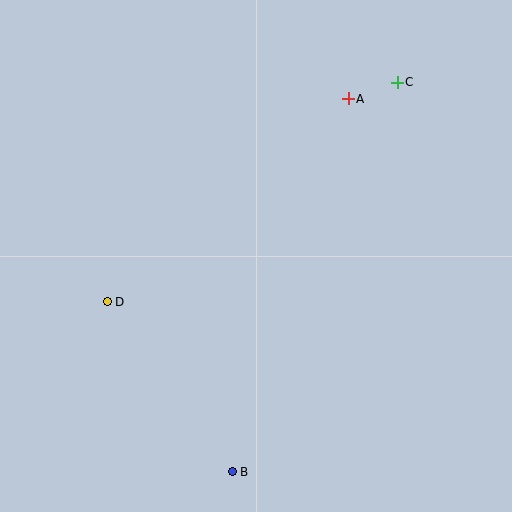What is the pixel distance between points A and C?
The distance between A and C is 52 pixels.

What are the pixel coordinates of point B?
Point B is at (232, 472).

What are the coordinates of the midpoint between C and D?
The midpoint between C and D is at (252, 192).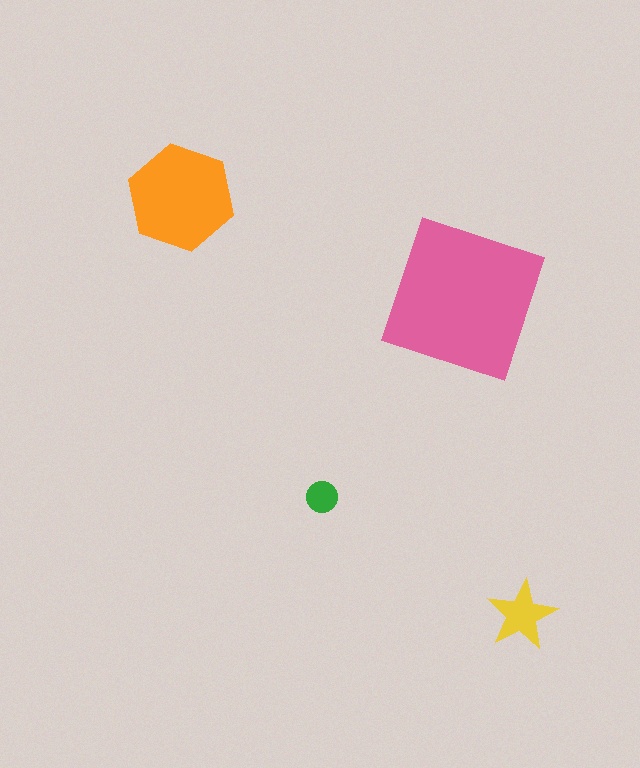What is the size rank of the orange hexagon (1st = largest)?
2nd.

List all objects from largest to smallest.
The pink square, the orange hexagon, the yellow star, the green circle.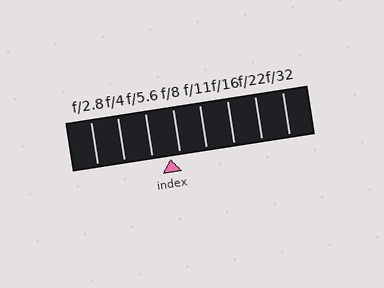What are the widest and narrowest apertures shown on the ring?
The widest aperture shown is f/2.8 and the narrowest is f/32.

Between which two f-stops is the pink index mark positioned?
The index mark is between f/5.6 and f/8.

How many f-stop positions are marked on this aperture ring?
There are 8 f-stop positions marked.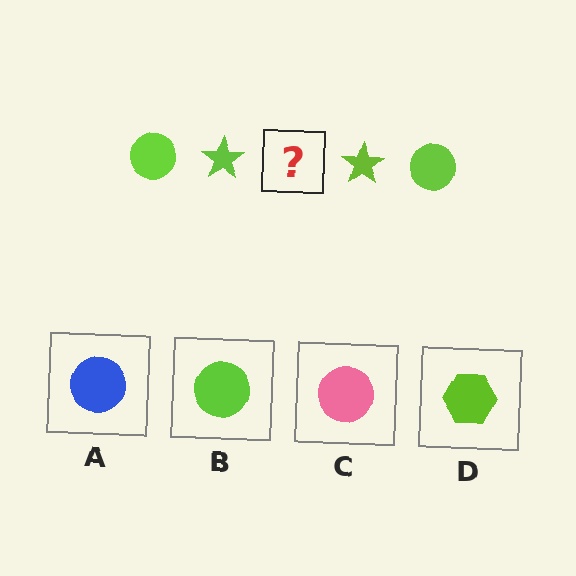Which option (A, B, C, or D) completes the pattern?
B.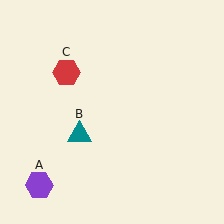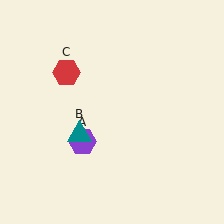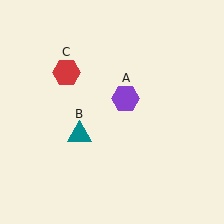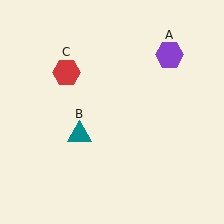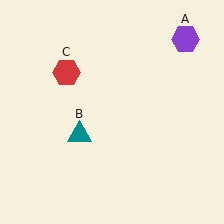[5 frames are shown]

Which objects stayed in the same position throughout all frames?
Teal triangle (object B) and red hexagon (object C) remained stationary.